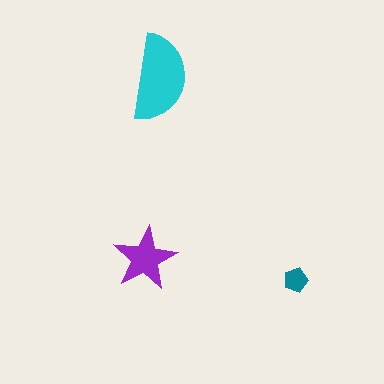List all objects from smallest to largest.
The teal pentagon, the purple star, the cyan semicircle.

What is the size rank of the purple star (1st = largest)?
2nd.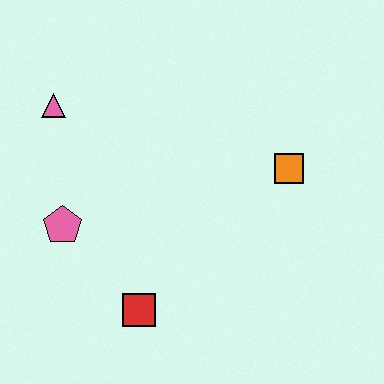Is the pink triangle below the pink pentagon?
No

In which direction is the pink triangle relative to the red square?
The pink triangle is above the red square.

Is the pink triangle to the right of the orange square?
No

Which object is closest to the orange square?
The red square is closest to the orange square.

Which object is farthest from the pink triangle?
The orange square is farthest from the pink triangle.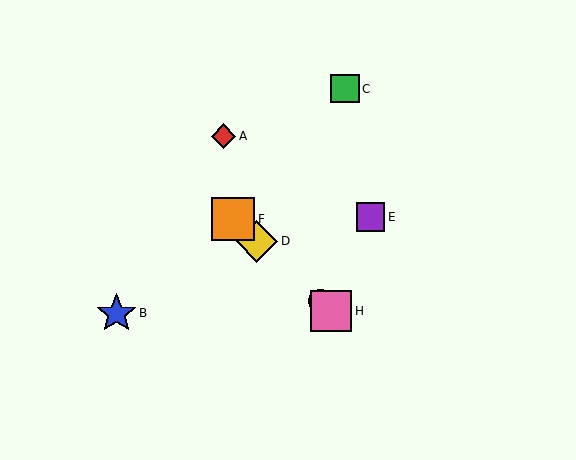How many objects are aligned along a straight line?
4 objects (D, F, G, H) are aligned along a straight line.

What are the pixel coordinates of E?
Object E is at (371, 217).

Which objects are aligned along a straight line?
Objects D, F, G, H are aligned along a straight line.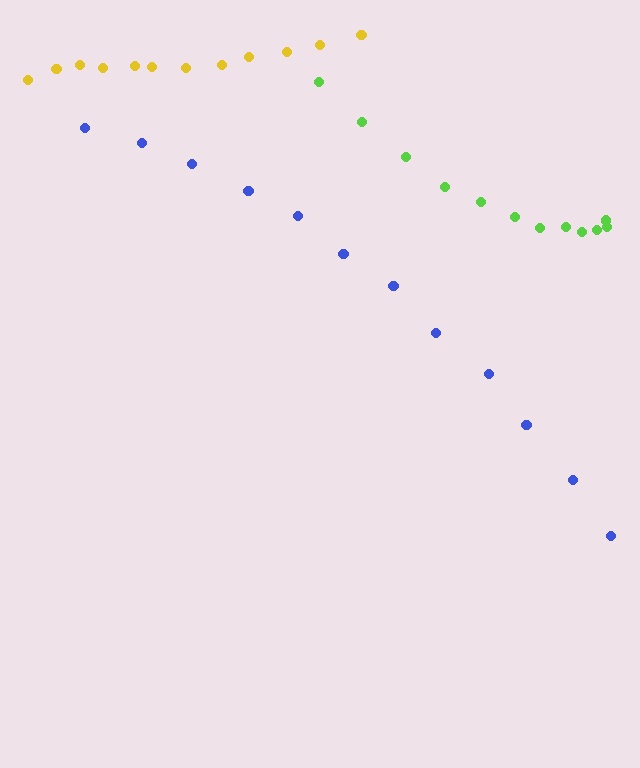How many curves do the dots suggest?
There are 3 distinct paths.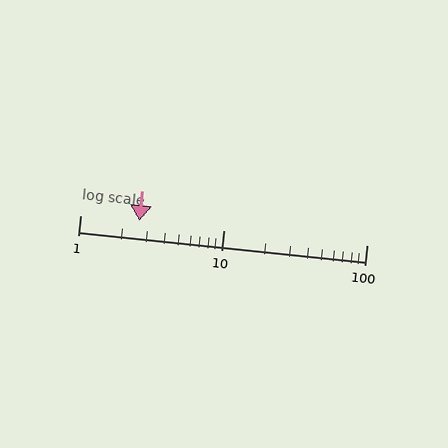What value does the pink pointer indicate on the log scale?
The pointer indicates approximately 2.6.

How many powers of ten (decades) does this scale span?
The scale spans 2 decades, from 1 to 100.